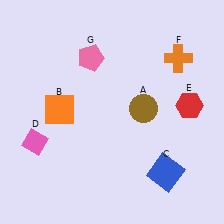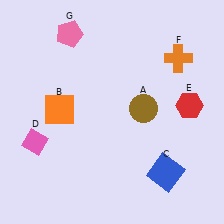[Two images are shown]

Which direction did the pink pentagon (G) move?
The pink pentagon (G) moved up.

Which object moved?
The pink pentagon (G) moved up.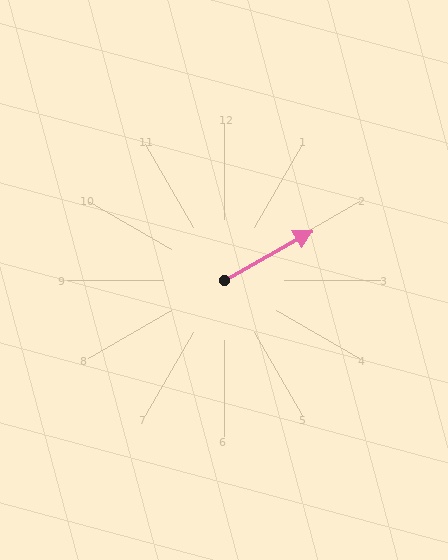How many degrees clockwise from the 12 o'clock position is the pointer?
Approximately 61 degrees.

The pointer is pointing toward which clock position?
Roughly 2 o'clock.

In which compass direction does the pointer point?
Northeast.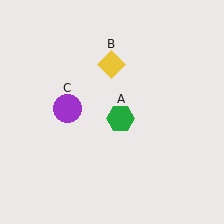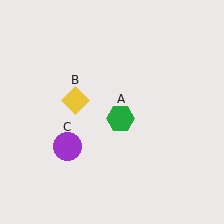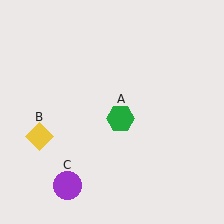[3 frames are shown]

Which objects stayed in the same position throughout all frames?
Green hexagon (object A) remained stationary.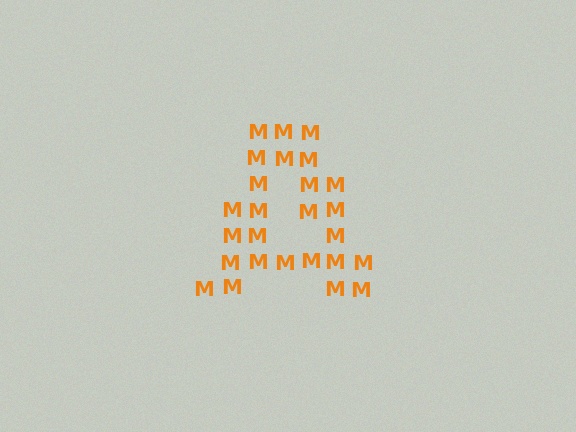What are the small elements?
The small elements are letter M's.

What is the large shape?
The large shape is the letter A.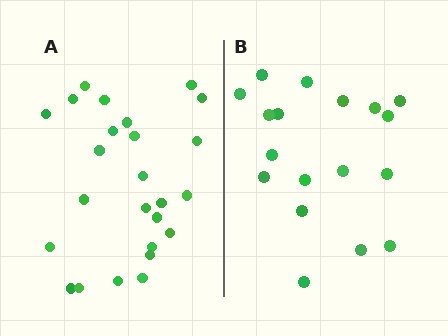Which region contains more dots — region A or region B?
Region A (the left region) has more dots.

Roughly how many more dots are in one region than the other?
Region A has roughly 8 or so more dots than region B.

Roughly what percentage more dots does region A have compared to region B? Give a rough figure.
About 40% more.